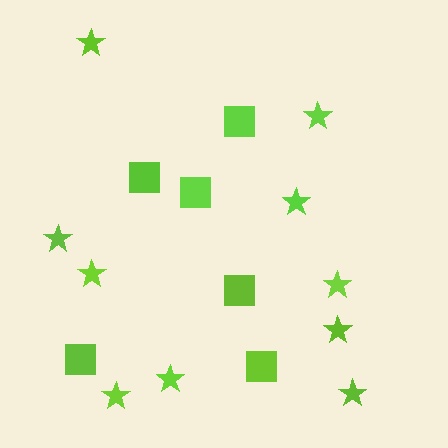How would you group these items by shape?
There are 2 groups: one group of squares (6) and one group of stars (10).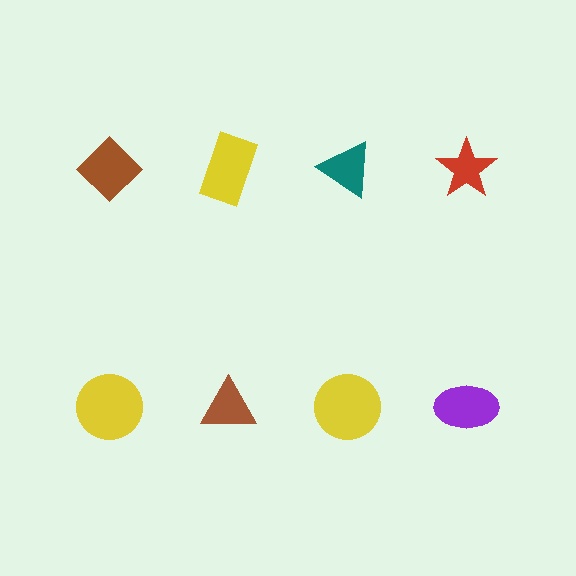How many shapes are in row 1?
4 shapes.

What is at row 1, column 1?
A brown diamond.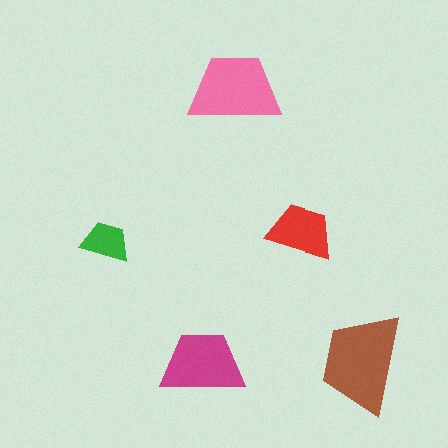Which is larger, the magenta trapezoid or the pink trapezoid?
The pink one.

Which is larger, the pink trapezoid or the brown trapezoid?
The brown one.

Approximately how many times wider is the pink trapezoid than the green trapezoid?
About 2 times wider.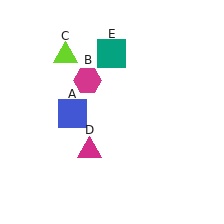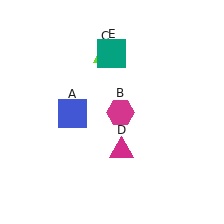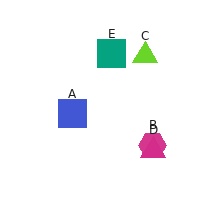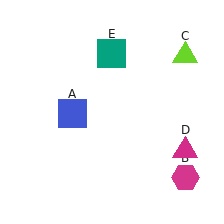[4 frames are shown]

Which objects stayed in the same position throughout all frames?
Blue square (object A) and teal square (object E) remained stationary.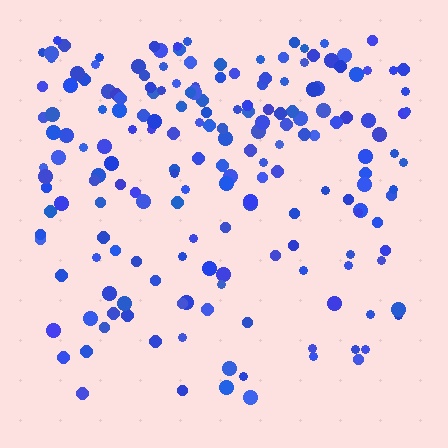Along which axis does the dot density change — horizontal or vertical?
Vertical.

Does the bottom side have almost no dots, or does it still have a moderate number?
Still a moderate number, just noticeably fewer than the top.